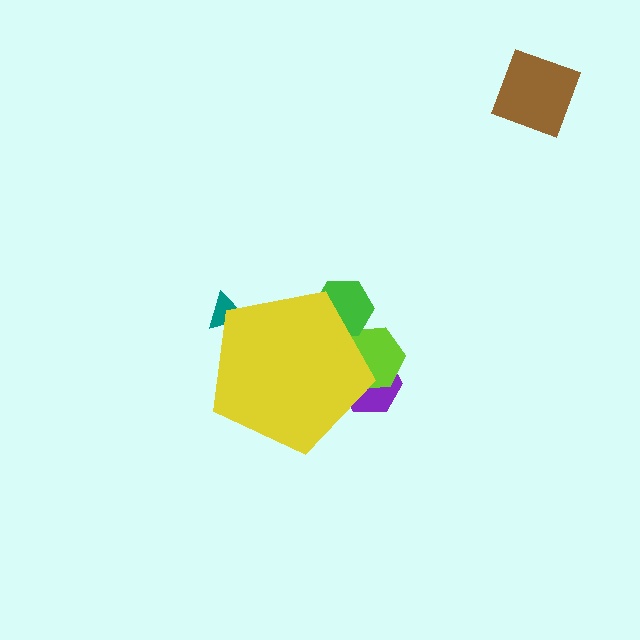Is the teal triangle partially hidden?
Yes, the teal triangle is partially hidden behind the yellow pentagon.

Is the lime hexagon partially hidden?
Yes, the lime hexagon is partially hidden behind the yellow pentagon.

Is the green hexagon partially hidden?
Yes, the green hexagon is partially hidden behind the yellow pentagon.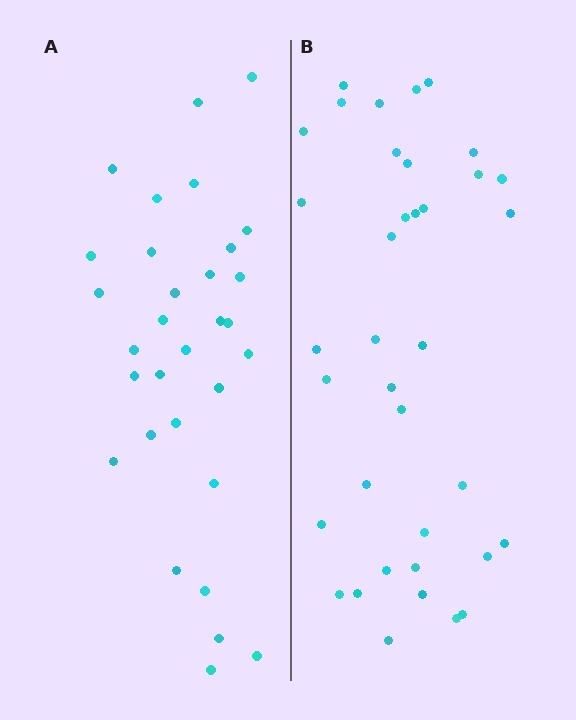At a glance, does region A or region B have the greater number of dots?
Region B (the right region) has more dots.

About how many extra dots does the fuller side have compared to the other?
Region B has about 6 more dots than region A.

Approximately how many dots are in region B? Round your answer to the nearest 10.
About 40 dots. (The exact count is 37, which rounds to 40.)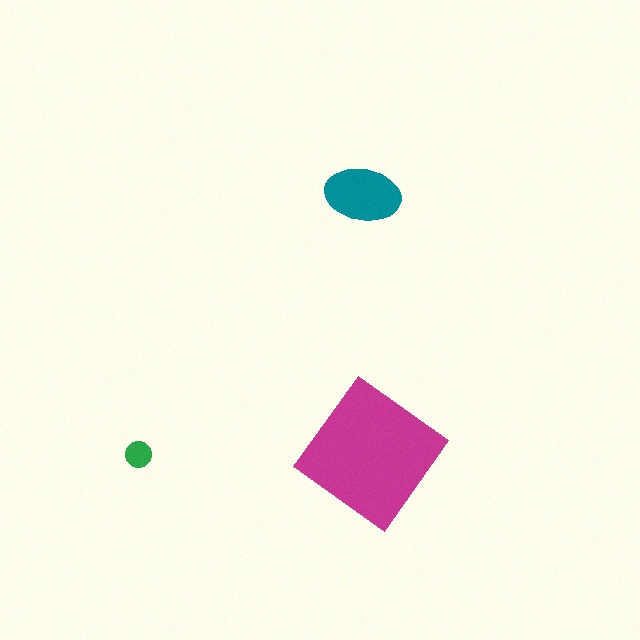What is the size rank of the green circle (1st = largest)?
3rd.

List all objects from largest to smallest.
The magenta diamond, the teal ellipse, the green circle.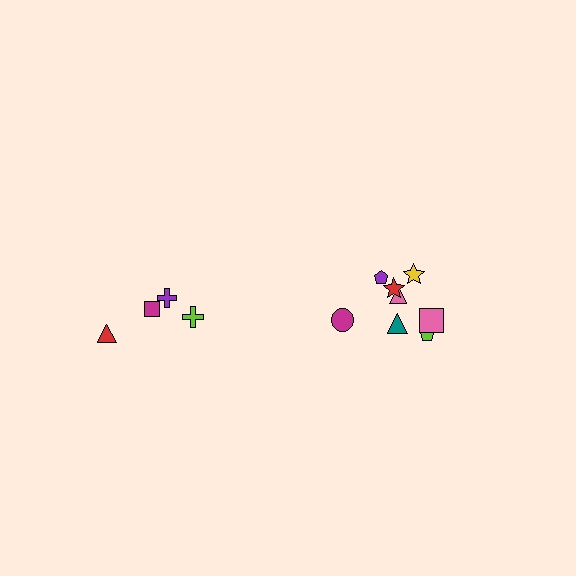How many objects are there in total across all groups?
There are 12 objects.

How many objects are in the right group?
There are 8 objects.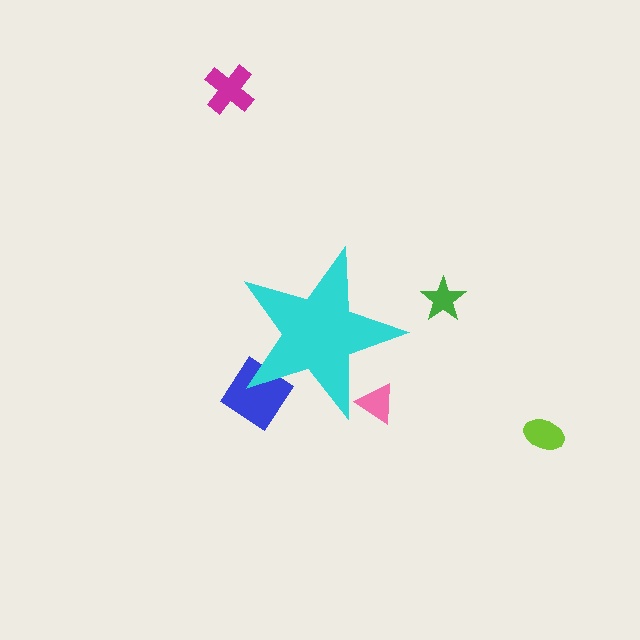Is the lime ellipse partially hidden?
No, the lime ellipse is fully visible.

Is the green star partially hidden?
No, the green star is fully visible.